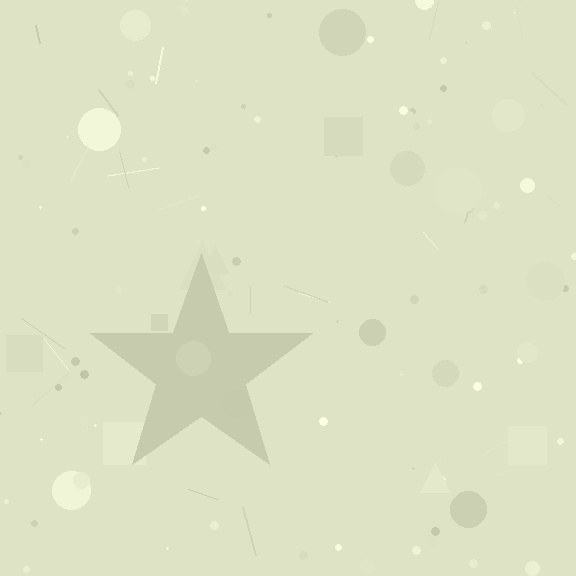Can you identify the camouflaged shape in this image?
The camouflaged shape is a star.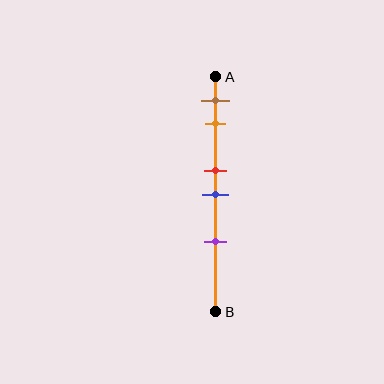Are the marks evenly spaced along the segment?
No, the marks are not evenly spaced.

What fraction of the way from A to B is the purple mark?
The purple mark is approximately 70% (0.7) of the way from A to B.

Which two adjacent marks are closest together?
The red and blue marks are the closest adjacent pair.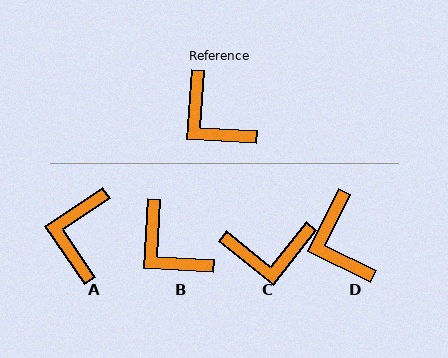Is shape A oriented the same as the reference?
No, it is off by about 52 degrees.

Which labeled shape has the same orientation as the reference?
B.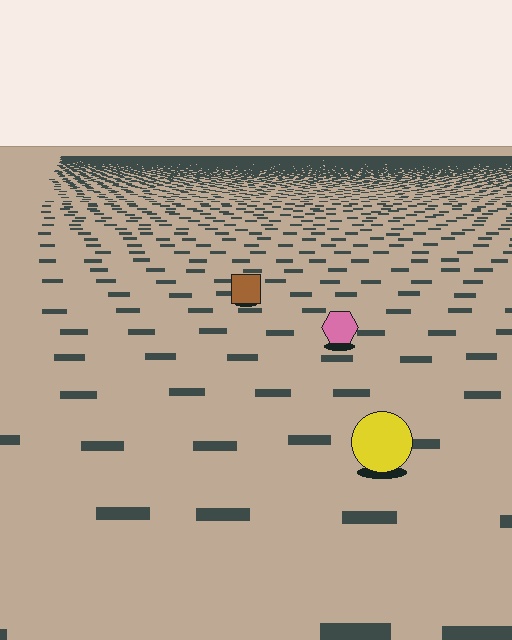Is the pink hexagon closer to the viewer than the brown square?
Yes. The pink hexagon is closer — you can tell from the texture gradient: the ground texture is coarser near it.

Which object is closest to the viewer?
The yellow circle is closest. The texture marks near it are larger and more spread out.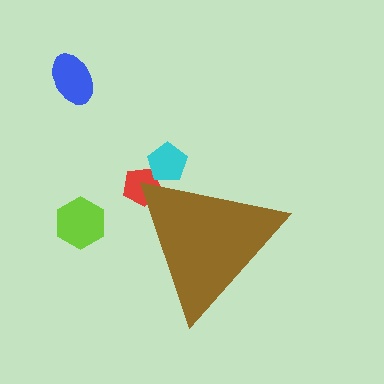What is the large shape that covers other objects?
A brown triangle.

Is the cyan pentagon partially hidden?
Yes, the cyan pentagon is partially hidden behind the brown triangle.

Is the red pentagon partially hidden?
Yes, the red pentagon is partially hidden behind the brown triangle.